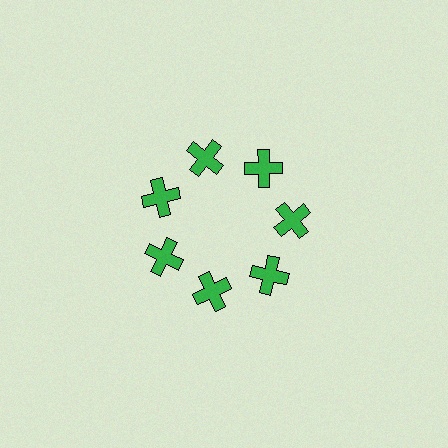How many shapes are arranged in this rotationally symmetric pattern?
There are 7 shapes, arranged in 7 groups of 1.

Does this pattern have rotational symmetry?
Yes, this pattern has 7-fold rotational symmetry. It looks the same after rotating 51 degrees around the center.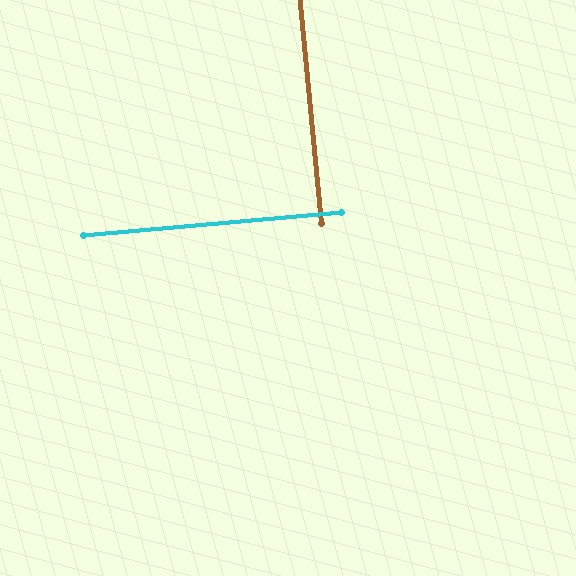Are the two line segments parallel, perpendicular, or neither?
Perpendicular — they meet at approximately 90°.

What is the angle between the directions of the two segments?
Approximately 90 degrees.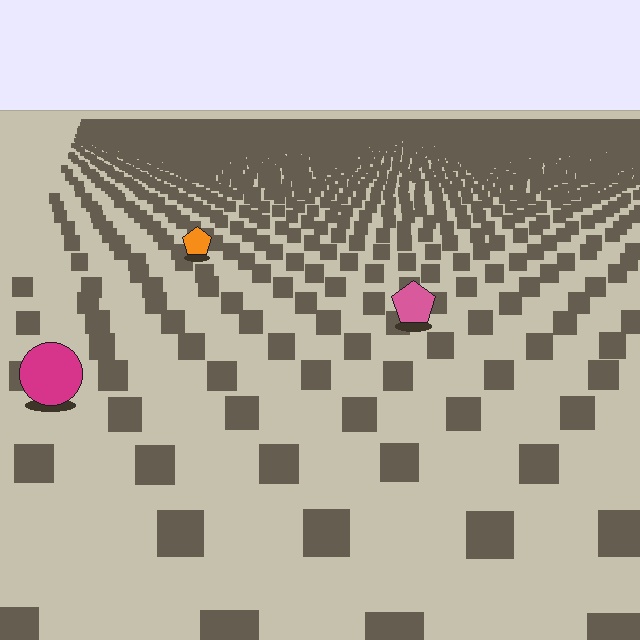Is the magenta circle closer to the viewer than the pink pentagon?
Yes. The magenta circle is closer — you can tell from the texture gradient: the ground texture is coarser near it.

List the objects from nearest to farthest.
From nearest to farthest: the magenta circle, the pink pentagon, the orange pentagon.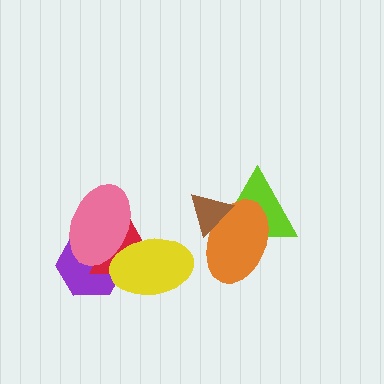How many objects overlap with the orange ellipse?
2 objects overlap with the orange ellipse.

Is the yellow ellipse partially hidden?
Yes, it is partially covered by another shape.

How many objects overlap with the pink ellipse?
3 objects overlap with the pink ellipse.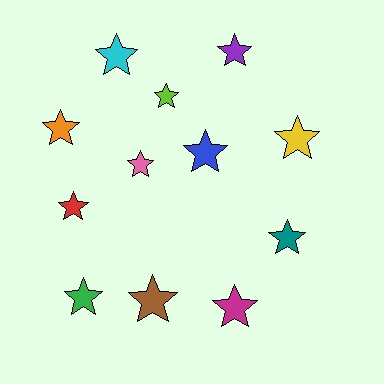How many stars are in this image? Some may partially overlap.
There are 12 stars.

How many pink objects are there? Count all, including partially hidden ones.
There is 1 pink object.